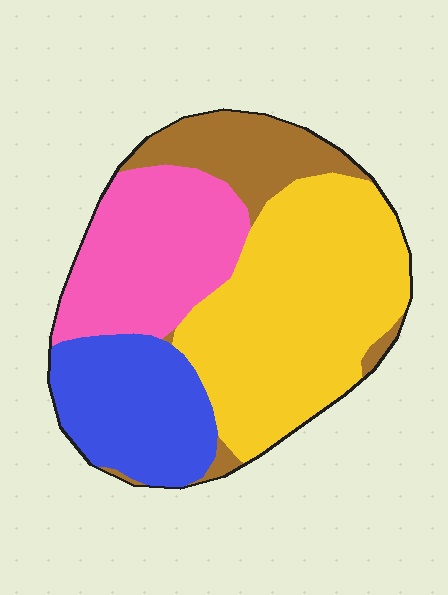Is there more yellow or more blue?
Yellow.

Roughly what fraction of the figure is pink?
Pink covers 24% of the figure.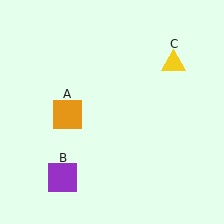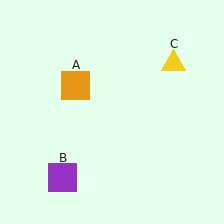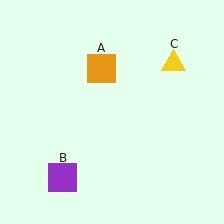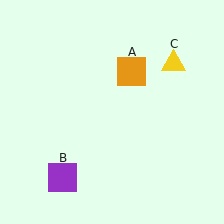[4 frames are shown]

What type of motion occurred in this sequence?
The orange square (object A) rotated clockwise around the center of the scene.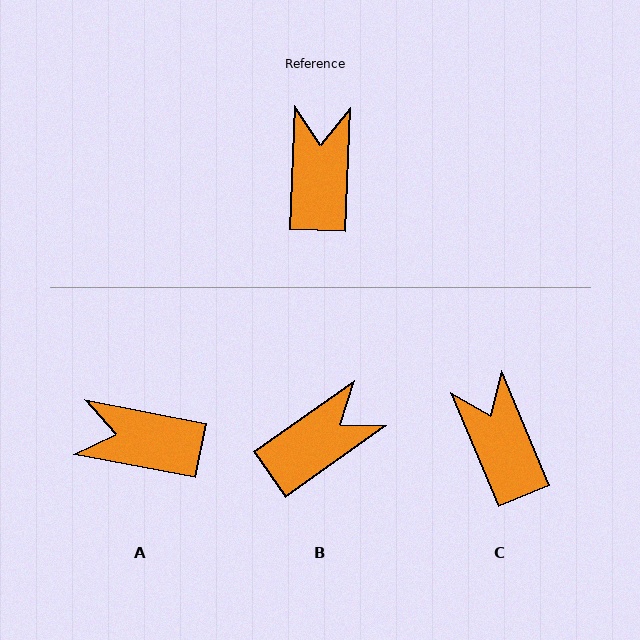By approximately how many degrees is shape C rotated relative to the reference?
Approximately 25 degrees counter-clockwise.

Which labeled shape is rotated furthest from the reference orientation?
A, about 81 degrees away.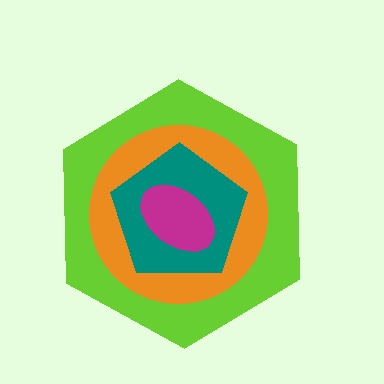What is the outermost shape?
The lime hexagon.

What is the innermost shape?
The magenta ellipse.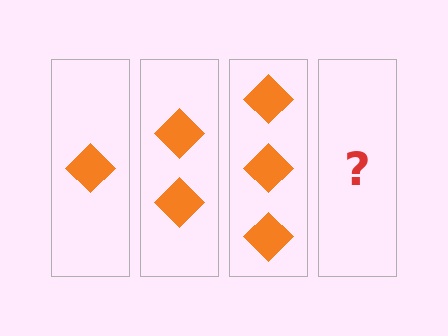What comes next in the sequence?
The next element should be 4 diamonds.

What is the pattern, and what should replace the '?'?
The pattern is that each step adds one more diamond. The '?' should be 4 diamonds.